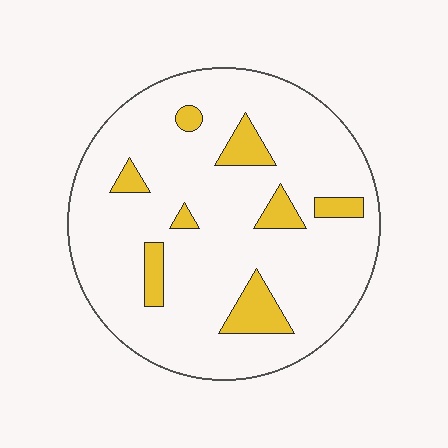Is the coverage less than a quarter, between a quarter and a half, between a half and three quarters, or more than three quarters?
Less than a quarter.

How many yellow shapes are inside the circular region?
8.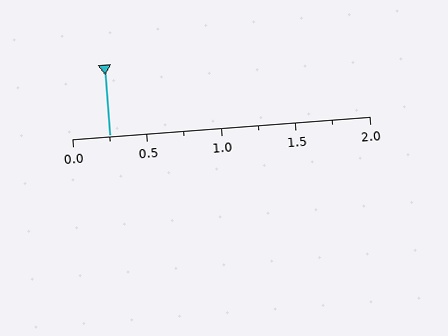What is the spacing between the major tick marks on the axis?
The major ticks are spaced 0.5 apart.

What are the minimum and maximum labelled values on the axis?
The axis runs from 0.0 to 2.0.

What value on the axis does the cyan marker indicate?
The marker indicates approximately 0.25.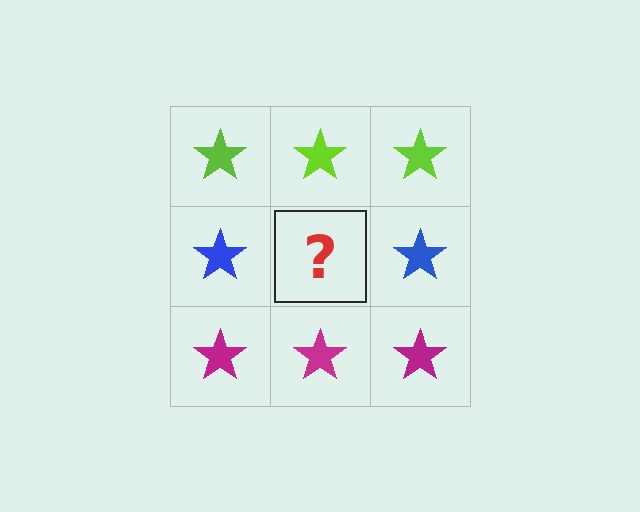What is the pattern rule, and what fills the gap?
The rule is that each row has a consistent color. The gap should be filled with a blue star.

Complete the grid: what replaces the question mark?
The question mark should be replaced with a blue star.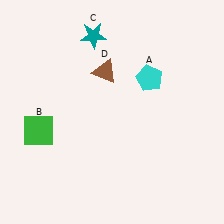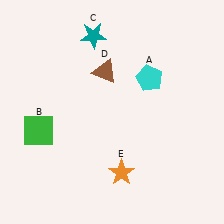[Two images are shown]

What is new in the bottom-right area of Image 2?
An orange star (E) was added in the bottom-right area of Image 2.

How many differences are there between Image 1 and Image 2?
There is 1 difference between the two images.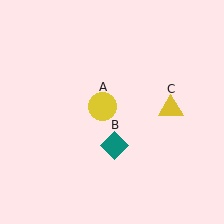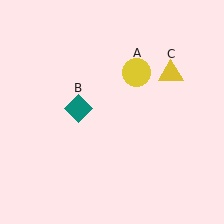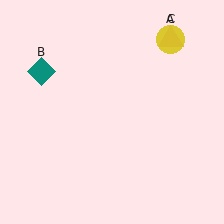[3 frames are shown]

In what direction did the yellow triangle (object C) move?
The yellow triangle (object C) moved up.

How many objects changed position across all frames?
3 objects changed position: yellow circle (object A), teal diamond (object B), yellow triangle (object C).